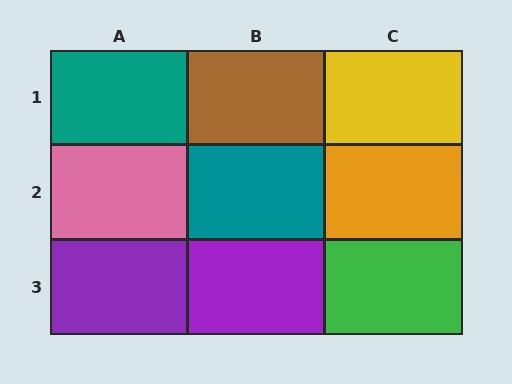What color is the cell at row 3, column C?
Green.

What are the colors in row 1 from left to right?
Teal, brown, yellow.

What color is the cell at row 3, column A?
Purple.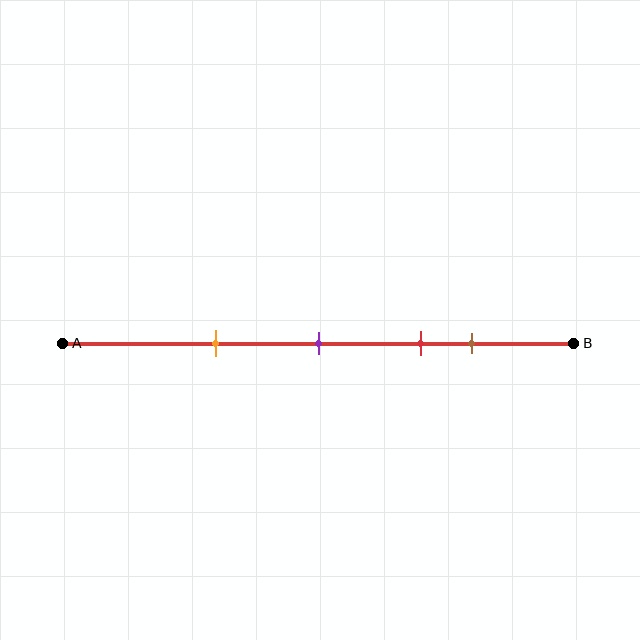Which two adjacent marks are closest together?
The red and brown marks are the closest adjacent pair.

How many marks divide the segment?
There are 4 marks dividing the segment.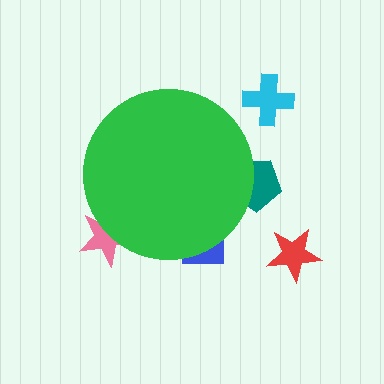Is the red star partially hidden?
No, the red star is fully visible.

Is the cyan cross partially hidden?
No, the cyan cross is fully visible.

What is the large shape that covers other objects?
A green circle.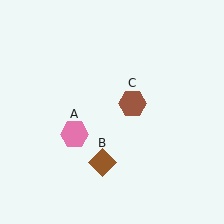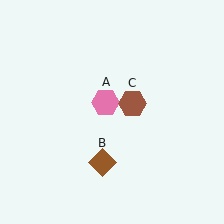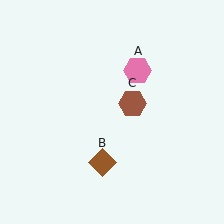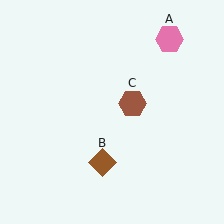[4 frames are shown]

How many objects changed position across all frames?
1 object changed position: pink hexagon (object A).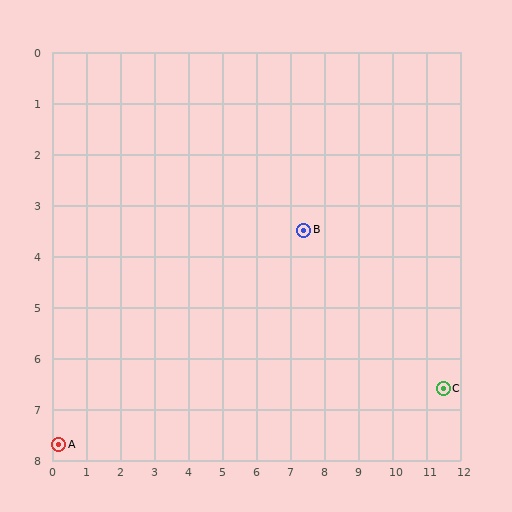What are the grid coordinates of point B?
Point B is at approximately (7.4, 3.5).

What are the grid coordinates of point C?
Point C is at approximately (11.5, 6.6).